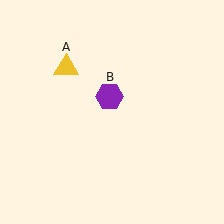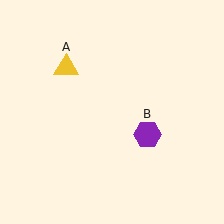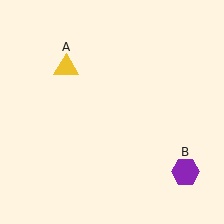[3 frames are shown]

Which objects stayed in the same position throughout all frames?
Yellow triangle (object A) remained stationary.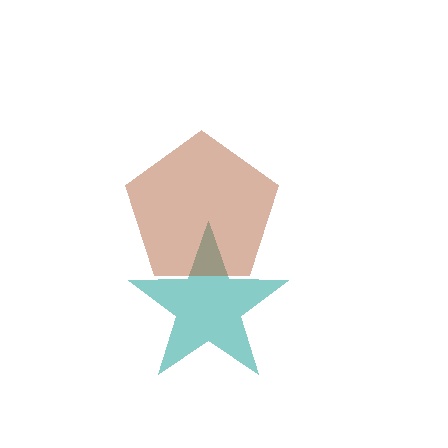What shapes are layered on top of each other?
The layered shapes are: a teal star, a brown pentagon.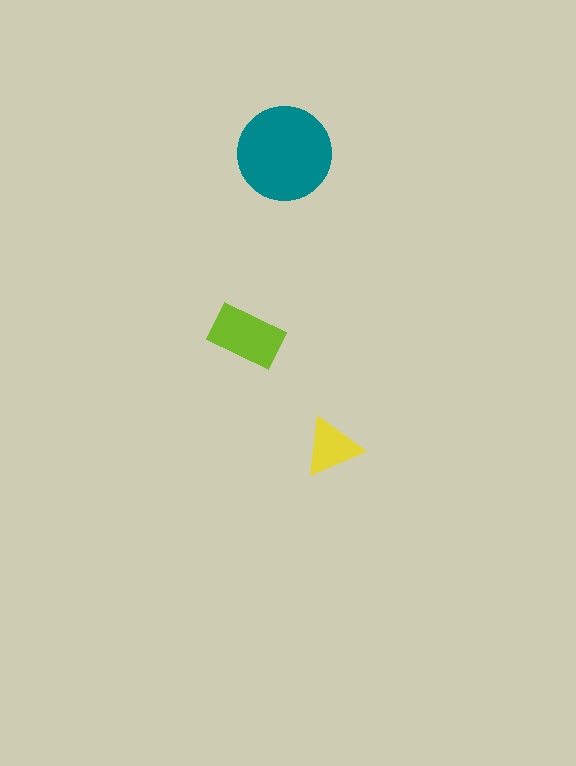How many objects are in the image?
There are 3 objects in the image.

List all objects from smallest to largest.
The yellow triangle, the lime rectangle, the teal circle.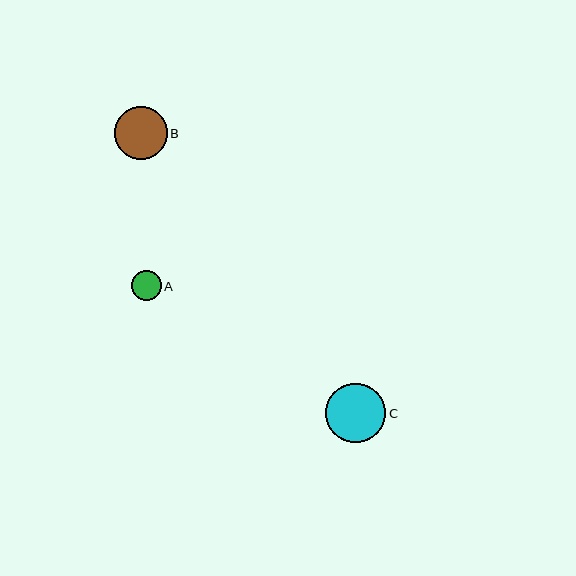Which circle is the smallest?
Circle A is the smallest with a size of approximately 30 pixels.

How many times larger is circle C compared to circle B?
Circle C is approximately 1.1 times the size of circle B.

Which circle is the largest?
Circle C is the largest with a size of approximately 60 pixels.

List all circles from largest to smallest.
From largest to smallest: C, B, A.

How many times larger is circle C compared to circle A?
Circle C is approximately 2.0 times the size of circle A.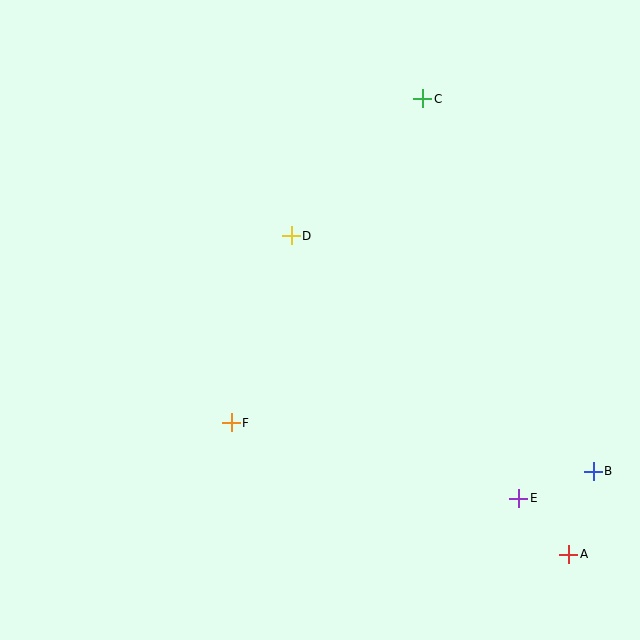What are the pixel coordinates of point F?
Point F is at (231, 423).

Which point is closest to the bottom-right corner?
Point A is closest to the bottom-right corner.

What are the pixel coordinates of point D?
Point D is at (291, 236).